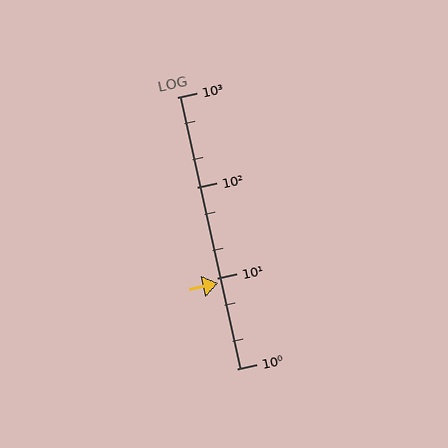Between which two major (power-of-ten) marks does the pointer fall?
The pointer is between 1 and 10.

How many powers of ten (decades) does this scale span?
The scale spans 3 decades, from 1 to 1000.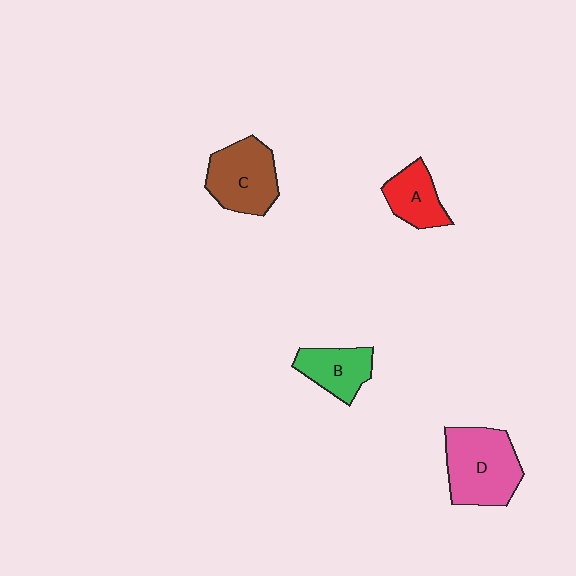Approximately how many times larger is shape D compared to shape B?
Approximately 1.7 times.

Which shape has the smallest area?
Shape A (red).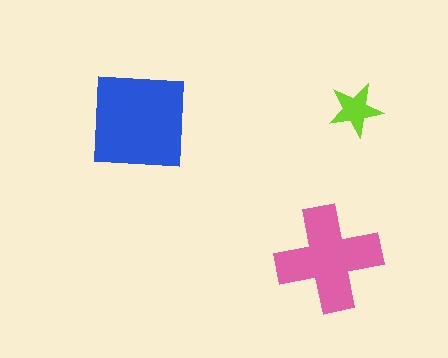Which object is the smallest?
The lime star.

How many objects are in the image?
There are 3 objects in the image.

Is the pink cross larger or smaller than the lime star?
Larger.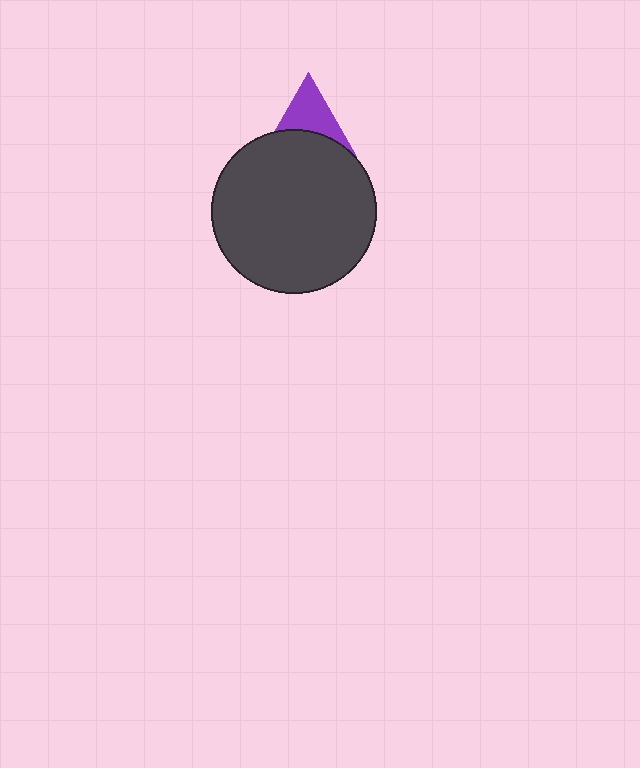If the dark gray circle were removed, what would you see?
You would see the complete purple triangle.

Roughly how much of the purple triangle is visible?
About half of it is visible (roughly 53%).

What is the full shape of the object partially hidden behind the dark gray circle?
The partially hidden object is a purple triangle.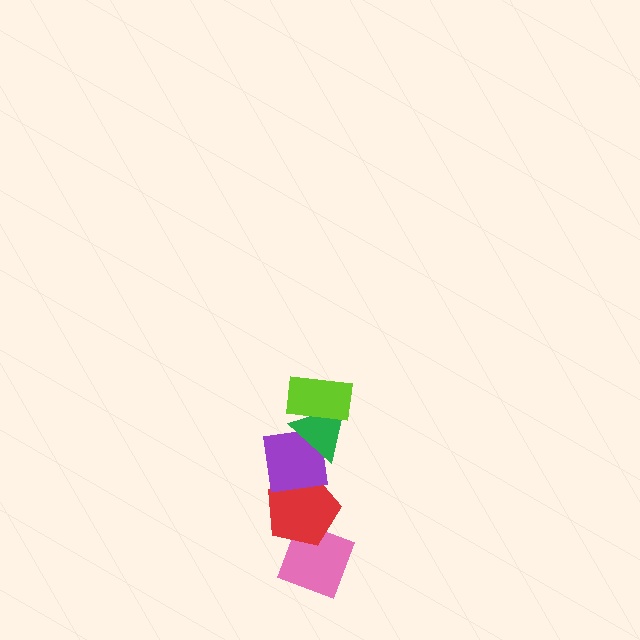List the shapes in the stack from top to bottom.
From top to bottom: the lime rectangle, the green triangle, the purple square, the red pentagon, the pink diamond.